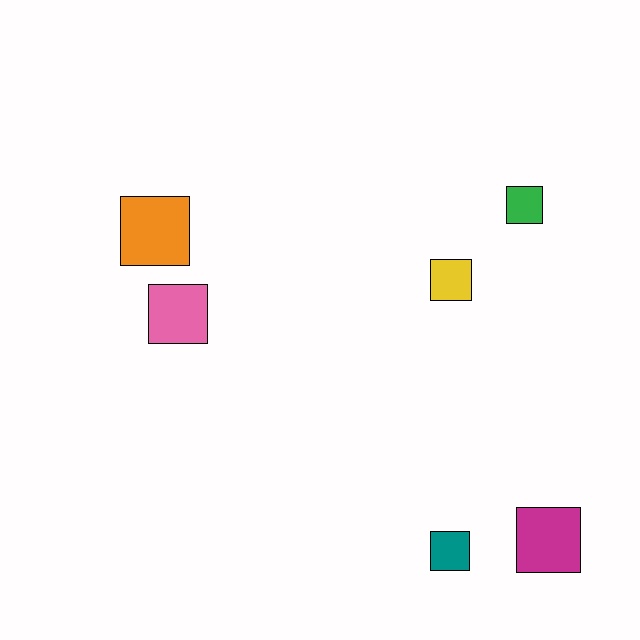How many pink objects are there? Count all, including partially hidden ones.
There is 1 pink object.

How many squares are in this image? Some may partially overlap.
There are 6 squares.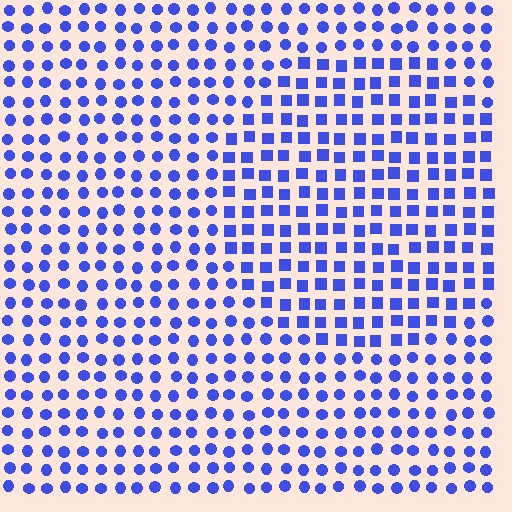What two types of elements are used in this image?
The image uses squares inside the circle region and circles outside it.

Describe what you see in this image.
The image is filled with small blue elements arranged in a uniform grid. A circle-shaped region contains squares, while the surrounding area contains circles. The boundary is defined purely by the change in element shape.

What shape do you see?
I see a circle.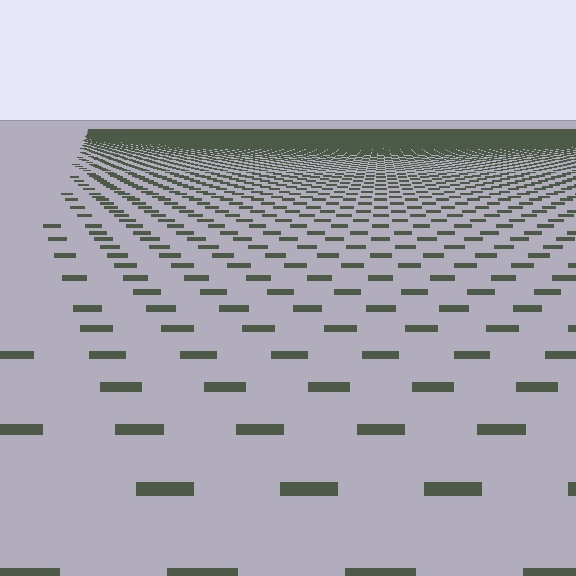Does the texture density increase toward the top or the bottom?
Density increases toward the top.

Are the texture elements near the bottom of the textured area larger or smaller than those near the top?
Larger. Near the bottom, elements are closer to the viewer and appear at a bigger on-screen size.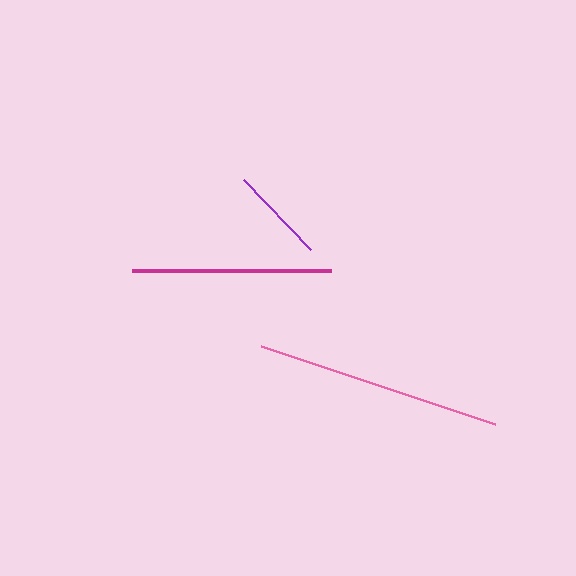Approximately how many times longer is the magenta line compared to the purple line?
The magenta line is approximately 2.1 times the length of the purple line.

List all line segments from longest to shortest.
From longest to shortest: pink, magenta, purple.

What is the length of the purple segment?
The purple segment is approximately 97 pixels long.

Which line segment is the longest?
The pink line is the longest at approximately 246 pixels.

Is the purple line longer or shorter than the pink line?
The pink line is longer than the purple line.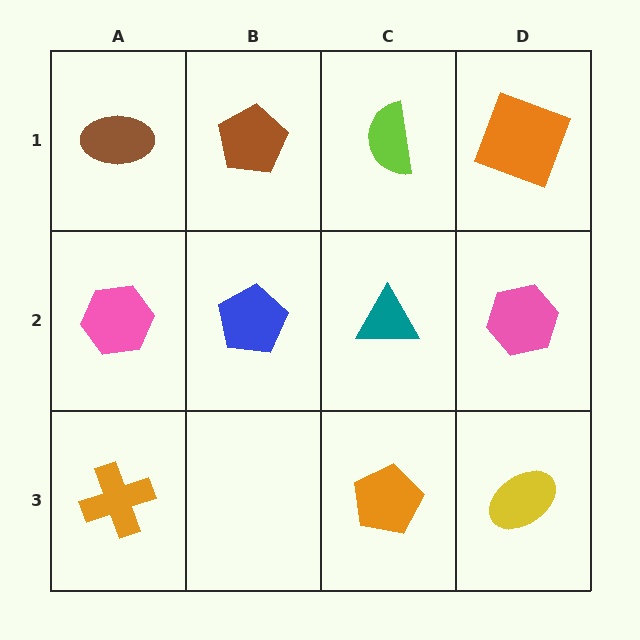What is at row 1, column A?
A brown ellipse.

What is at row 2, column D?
A pink hexagon.